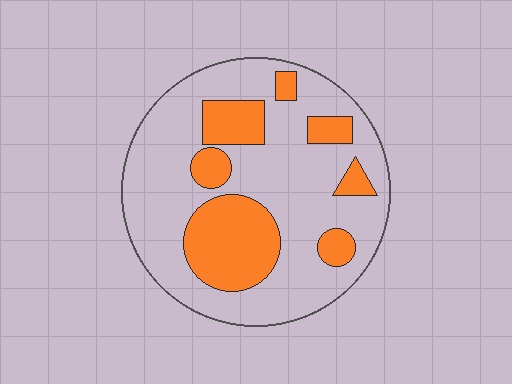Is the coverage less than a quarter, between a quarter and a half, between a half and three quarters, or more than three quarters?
Between a quarter and a half.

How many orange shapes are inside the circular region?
7.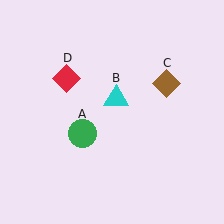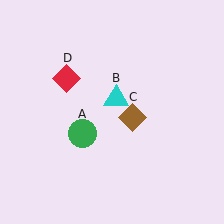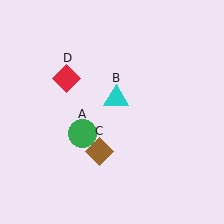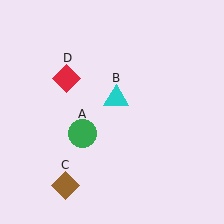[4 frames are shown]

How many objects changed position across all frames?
1 object changed position: brown diamond (object C).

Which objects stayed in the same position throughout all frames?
Green circle (object A) and cyan triangle (object B) and red diamond (object D) remained stationary.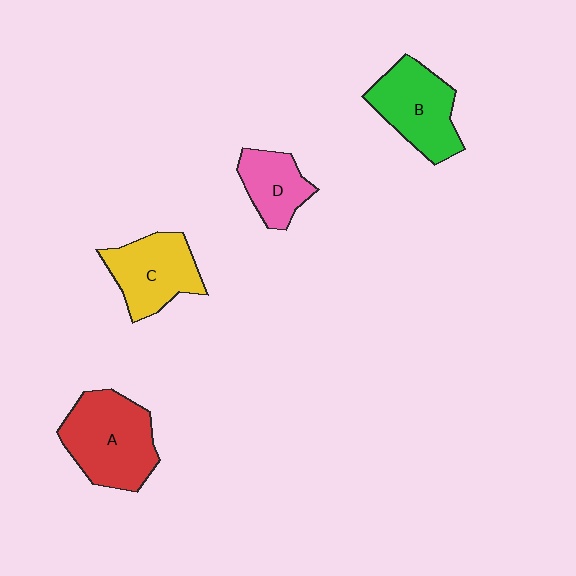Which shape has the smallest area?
Shape D (pink).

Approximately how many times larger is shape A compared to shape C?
Approximately 1.3 times.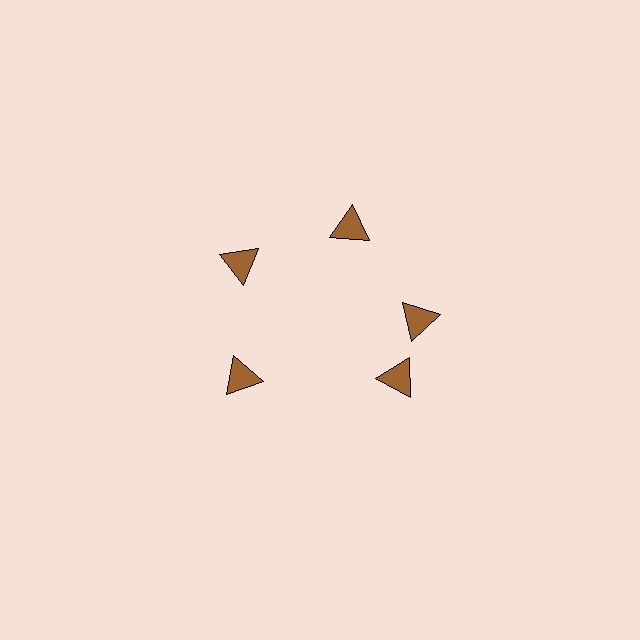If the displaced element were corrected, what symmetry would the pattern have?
It would have 5-fold rotational symmetry — the pattern would map onto itself every 72 degrees.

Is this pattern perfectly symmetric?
No. The 5 brown triangles are arranged in a ring, but one element near the 5 o'clock position is rotated out of alignment along the ring, breaking the 5-fold rotational symmetry.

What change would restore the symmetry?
The symmetry would be restored by rotating it back into even spacing with its neighbors so that all 5 triangles sit at equal angles and equal distance from the center.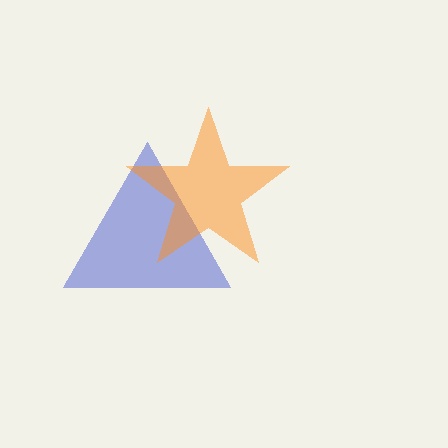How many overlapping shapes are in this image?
There are 2 overlapping shapes in the image.